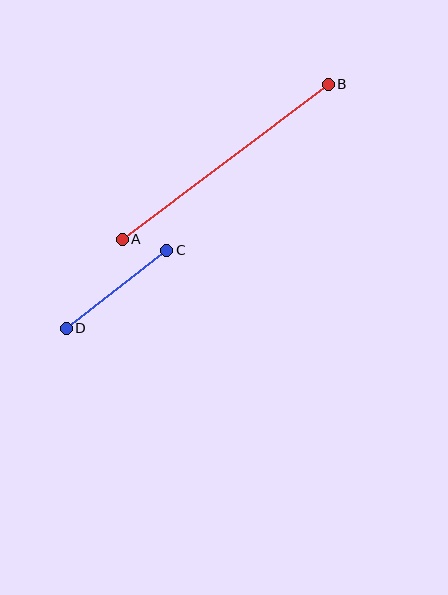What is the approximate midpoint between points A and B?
The midpoint is at approximately (225, 162) pixels.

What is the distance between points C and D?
The distance is approximately 127 pixels.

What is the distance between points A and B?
The distance is approximately 258 pixels.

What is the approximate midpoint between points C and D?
The midpoint is at approximately (116, 289) pixels.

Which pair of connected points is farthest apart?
Points A and B are farthest apart.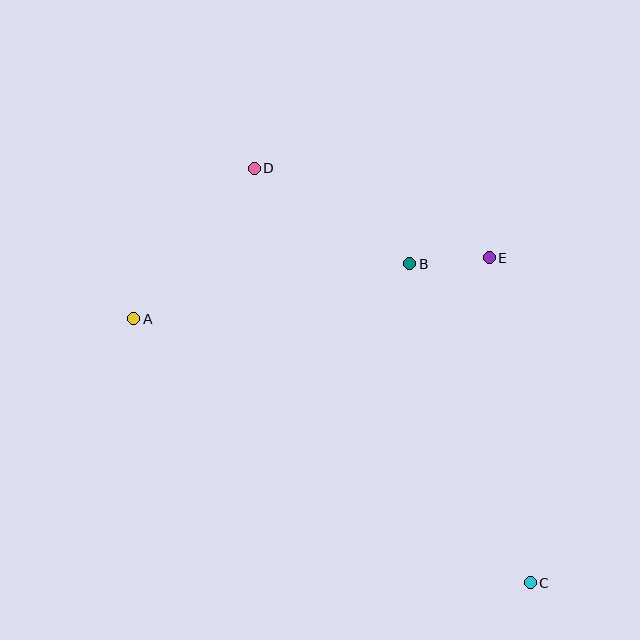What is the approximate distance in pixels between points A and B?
The distance between A and B is approximately 281 pixels.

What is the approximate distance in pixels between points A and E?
The distance between A and E is approximately 360 pixels.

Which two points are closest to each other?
Points B and E are closest to each other.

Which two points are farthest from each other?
Points C and D are farthest from each other.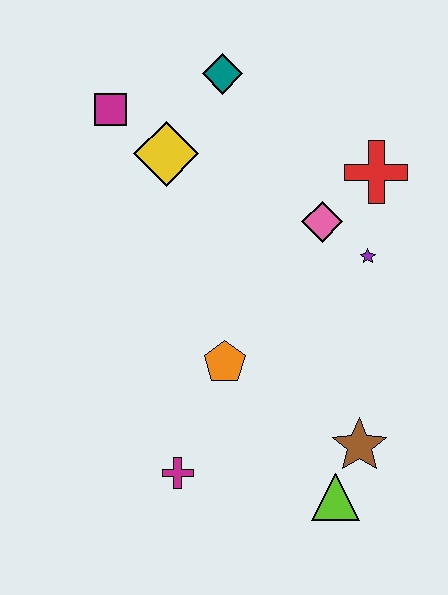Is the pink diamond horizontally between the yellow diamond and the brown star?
Yes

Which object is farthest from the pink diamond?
The magenta cross is farthest from the pink diamond.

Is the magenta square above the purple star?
Yes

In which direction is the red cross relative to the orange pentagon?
The red cross is above the orange pentagon.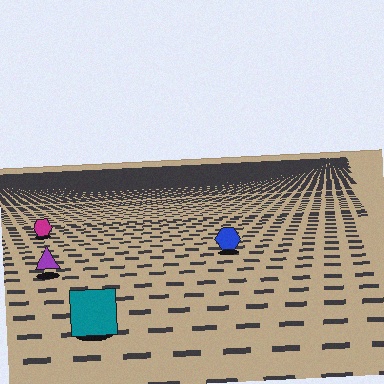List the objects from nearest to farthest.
From nearest to farthest: the teal square, the purple triangle, the blue hexagon, the magenta hexagon.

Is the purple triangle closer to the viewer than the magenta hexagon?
Yes. The purple triangle is closer — you can tell from the texture gradient: the ground texture is coarser near it.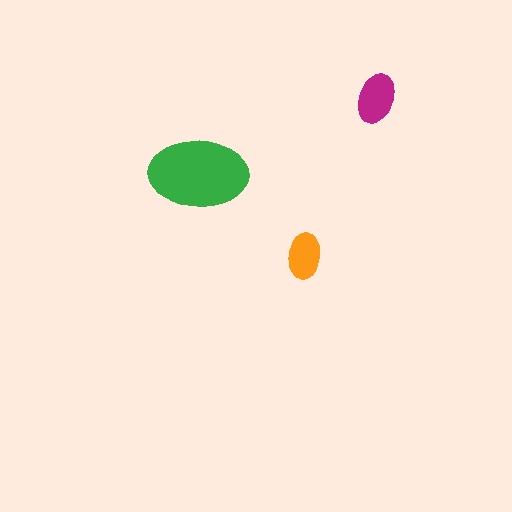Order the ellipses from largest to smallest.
the green one, the magenta one, the orange one.